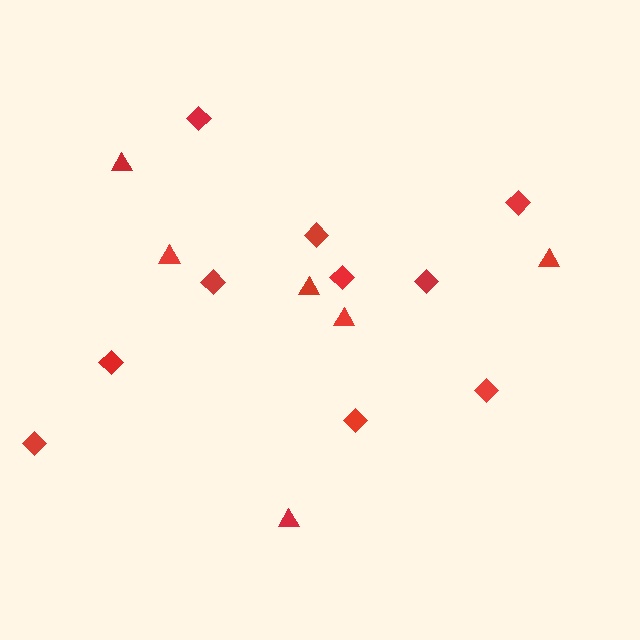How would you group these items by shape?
There are 2 groups: one group of diamonds (10) and one group of triangles (6).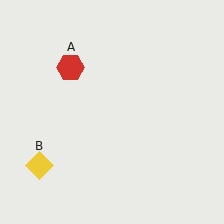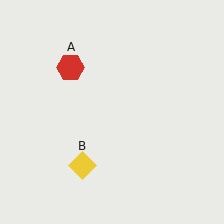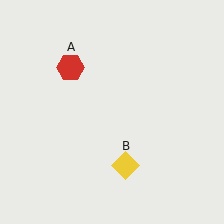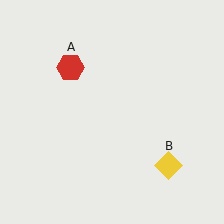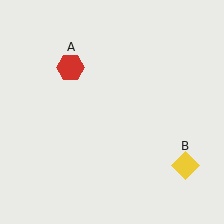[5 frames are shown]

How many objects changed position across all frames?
1 object changed position: yellow diamond (object B).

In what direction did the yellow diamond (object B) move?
The yellow diamond (object B) moved right.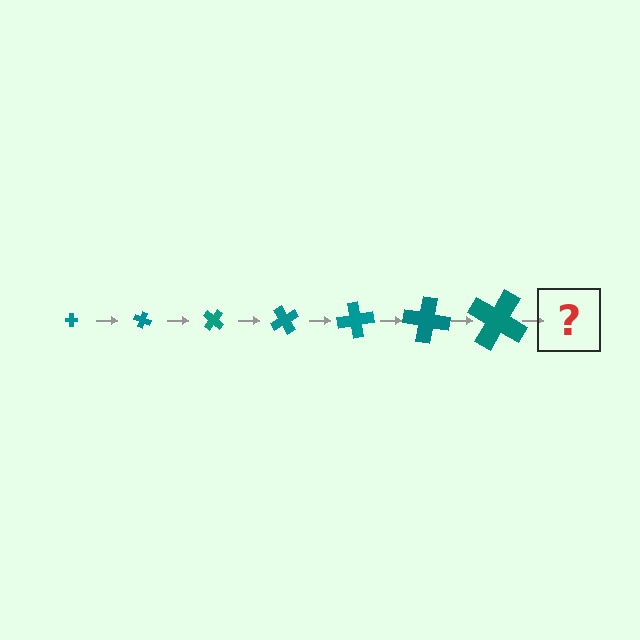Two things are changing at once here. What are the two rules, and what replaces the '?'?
The two rules are that the cross grows larger each step and it rotates 20 degrees each step. The '?' should be a cross, larger than the previous one and rotated 140 degrees from the start.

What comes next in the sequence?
The next element should be a cross, larger than the previous one and rotated 140 degrees from the start.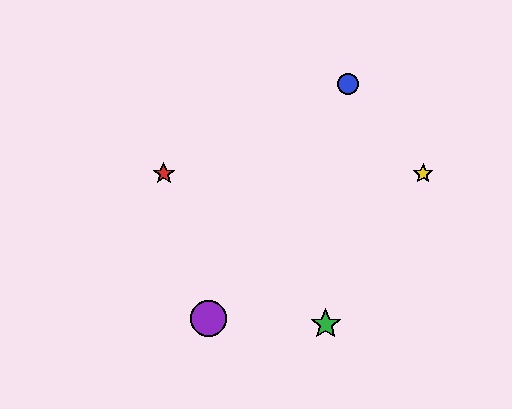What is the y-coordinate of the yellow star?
The yellow star is at y≈174.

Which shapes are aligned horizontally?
The red star, the yellow star are aligned horizontally.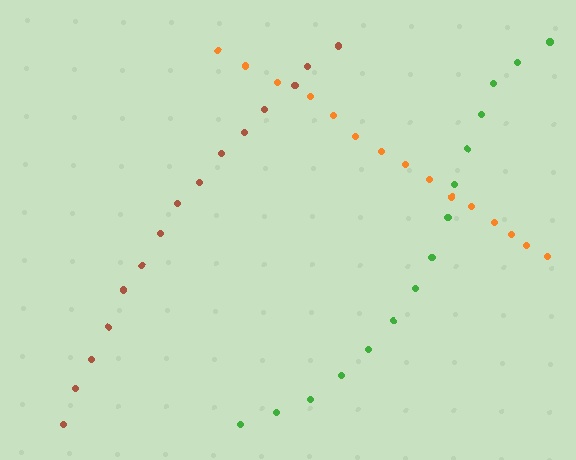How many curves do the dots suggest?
There are 3 distinct paths.